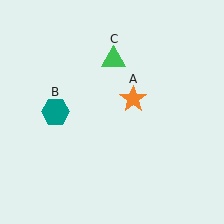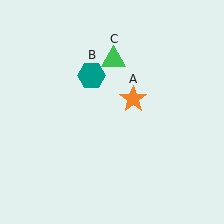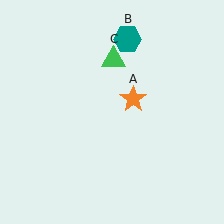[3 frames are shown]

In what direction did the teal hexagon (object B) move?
The teal hexagon (object B) moved up and to the right.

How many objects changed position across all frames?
1 object changed position: teal hexagon (object B).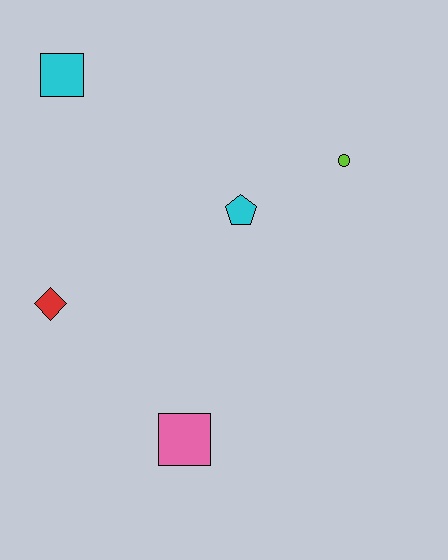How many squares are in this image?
There are 2 squares.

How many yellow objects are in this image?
There are no yellow objects.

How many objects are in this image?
There are 5 objects.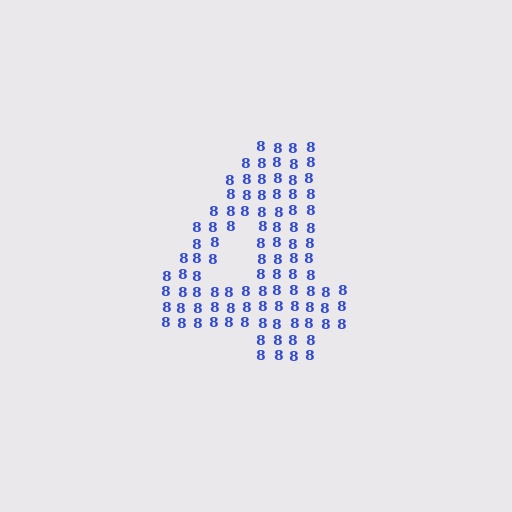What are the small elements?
The small elements are digit 8's.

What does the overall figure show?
The overall figure shows the digit 4.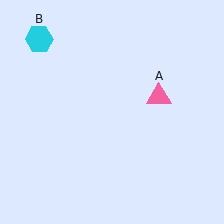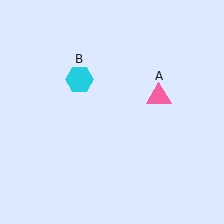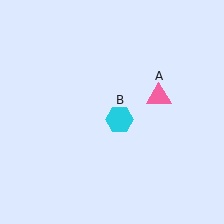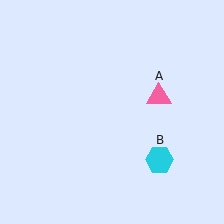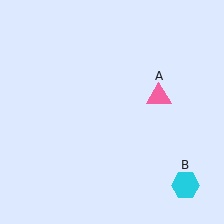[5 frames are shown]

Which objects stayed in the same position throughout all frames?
Pink triangle (object A) remained stationary.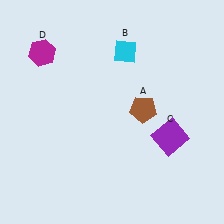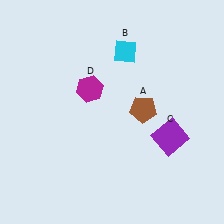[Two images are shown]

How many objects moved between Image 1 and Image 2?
1 object moved between the two images.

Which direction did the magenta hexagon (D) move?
The magenta hexagon (D) moved right.